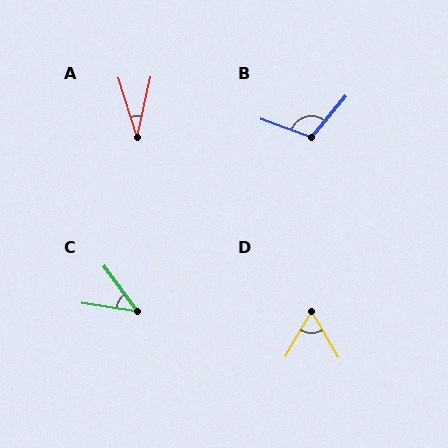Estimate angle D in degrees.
Approximately 60 degrees.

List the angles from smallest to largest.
A (30°), C (45°), D (60°), B (109°).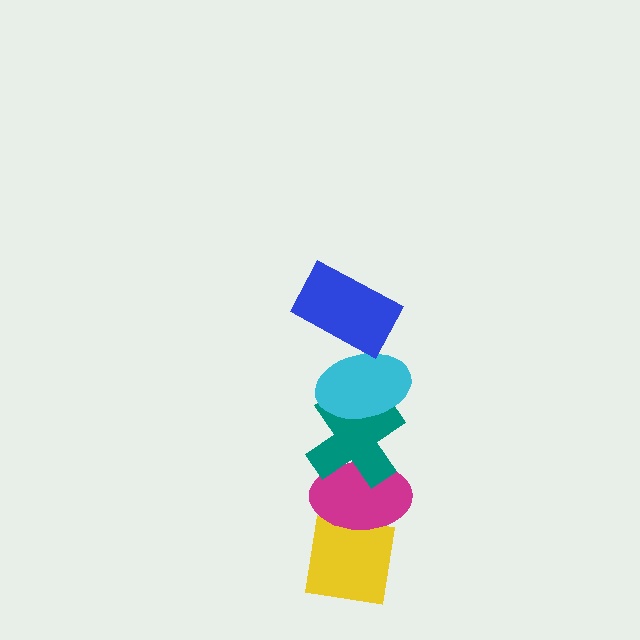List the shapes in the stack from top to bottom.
From top to bottom: the blue rectangle, the cyan ellipse, the teal cross, the magenta ellipse, the yellow square.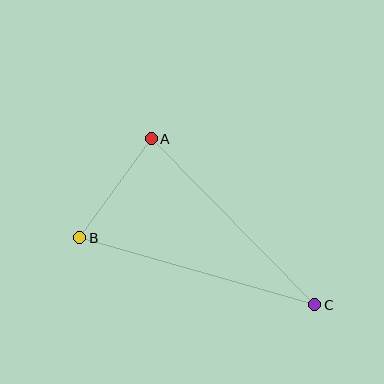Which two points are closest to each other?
Points A and B are closest to each other.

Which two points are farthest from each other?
Points B and C are farthest from each other.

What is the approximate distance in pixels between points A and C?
The distance between A and C is approximately 233 pixels.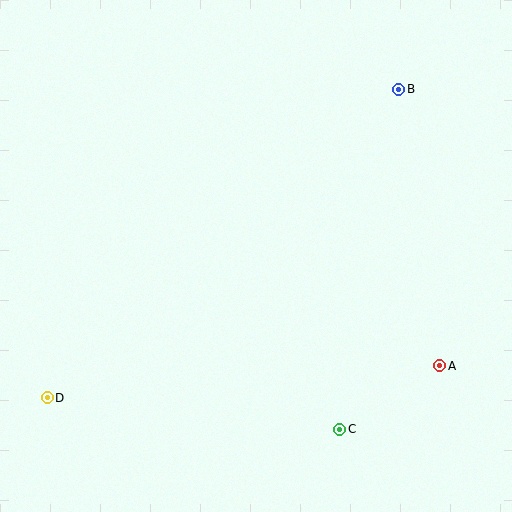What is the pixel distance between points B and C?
The distance between B and C is 345 pixels.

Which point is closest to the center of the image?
Point C at (340, 429) is closest to the center.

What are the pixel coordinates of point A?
Point A is at (440, 366).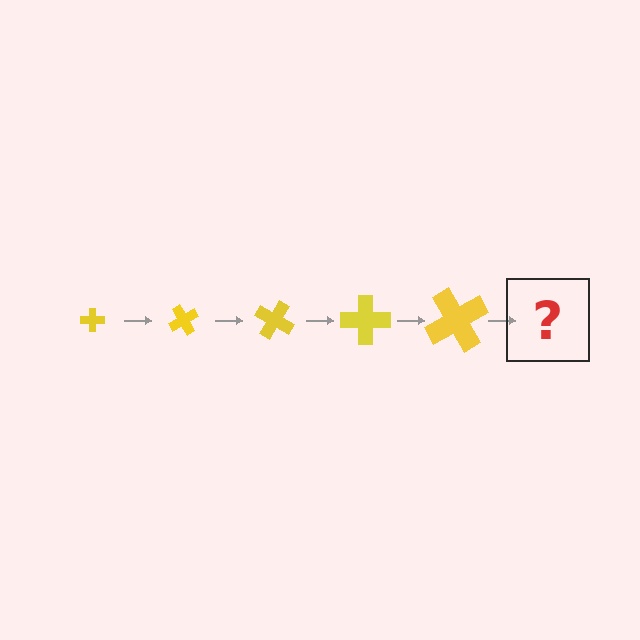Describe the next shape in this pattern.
It should be a cross, larger than the previous one and rotated 300 degrees from the start.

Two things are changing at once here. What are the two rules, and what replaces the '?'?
The two rules are that the cross grows larger each step and it rotates 60 degrees each step. The '?' should be a cross, larger than the previous one and rotated 300 degrees from the start.